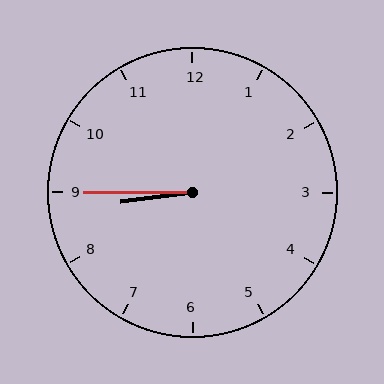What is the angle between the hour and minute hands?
Approximately 8 degrees.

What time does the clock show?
8:45.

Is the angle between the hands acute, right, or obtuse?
It is acute.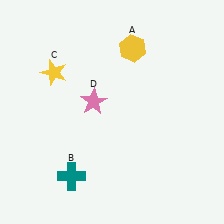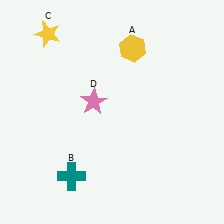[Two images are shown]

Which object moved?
The yellow star (C) moved up.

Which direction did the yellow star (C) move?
The yellow star (C) moved up.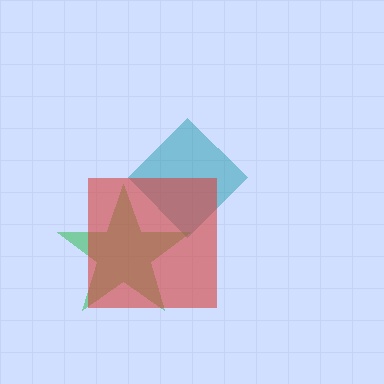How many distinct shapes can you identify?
There are 3 distinct shapes: a teal diamond, a green star, a red square.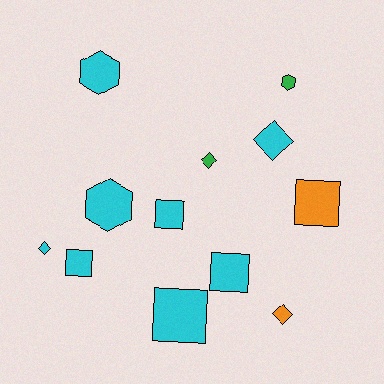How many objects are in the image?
There are 12 objects.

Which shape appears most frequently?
Square, with 5 objects.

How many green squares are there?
There are no green squares.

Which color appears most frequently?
Cyan, with 8 objects.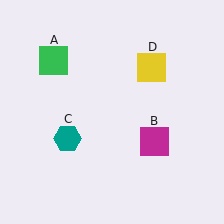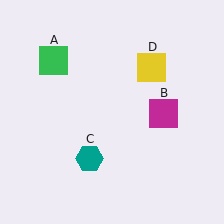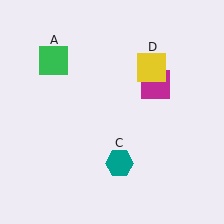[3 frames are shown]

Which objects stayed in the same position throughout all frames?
Green square (object A) and yellow square (object D) remained stationary.